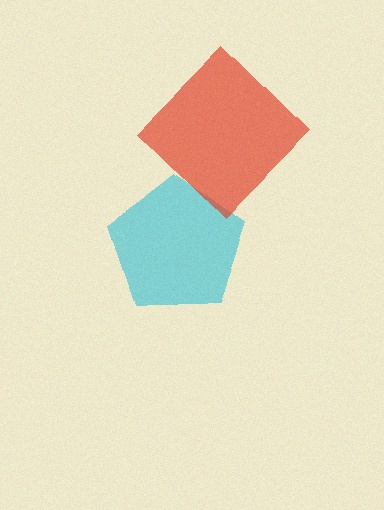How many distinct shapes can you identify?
There are 2 distinct shapes: a cyan pentagon, a red diamond.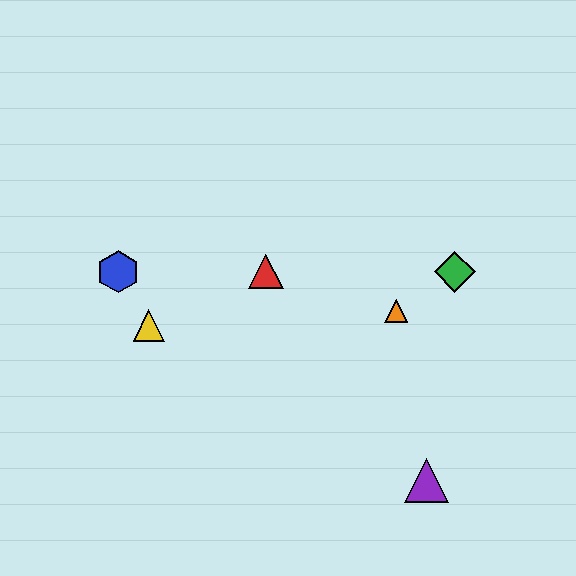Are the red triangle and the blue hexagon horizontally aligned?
Yes, both are at y≈272.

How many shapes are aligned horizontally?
3 shapes (the red triangle, the blue hexagon, the green diamond) are aligned horizontally.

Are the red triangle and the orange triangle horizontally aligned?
No, the red triangle is at y≈272 and the orange triangle is at y≈311.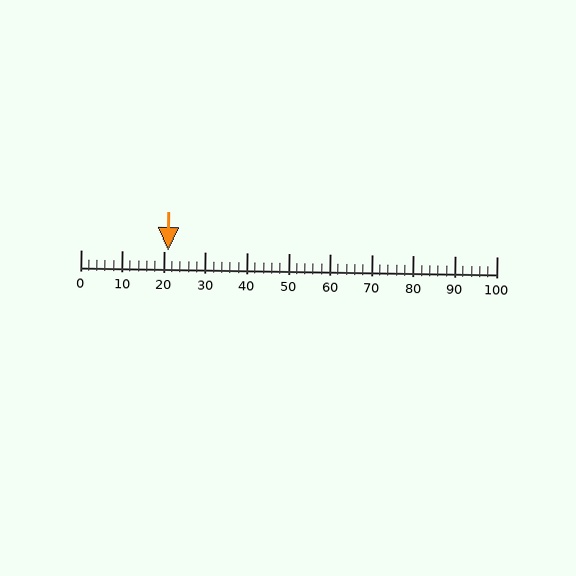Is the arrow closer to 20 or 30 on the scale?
The arrow is closer to 20.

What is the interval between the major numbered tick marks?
The major tick marks are spaced 10 units apart.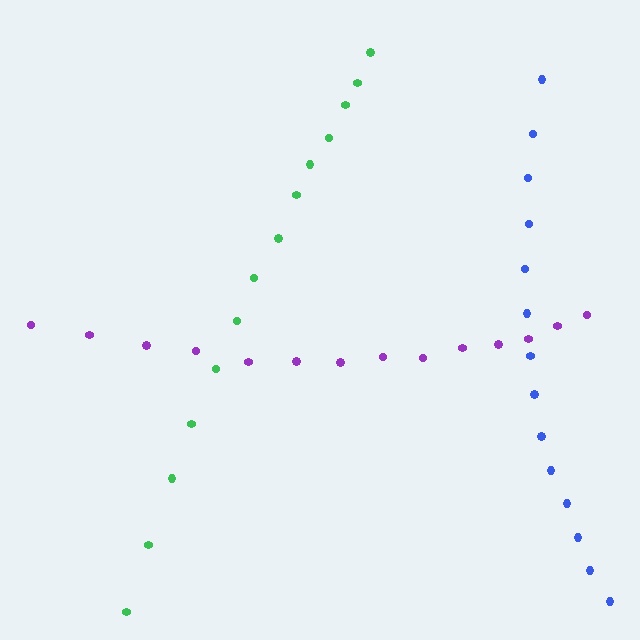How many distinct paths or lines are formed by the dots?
There are 3 distinct paths.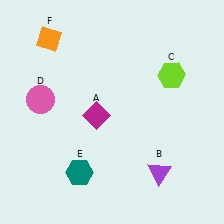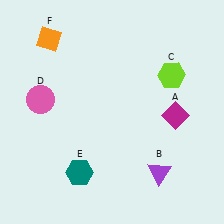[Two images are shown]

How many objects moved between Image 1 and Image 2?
1 object moved between the two images.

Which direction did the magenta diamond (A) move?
The magenta diamond (A) moved right.